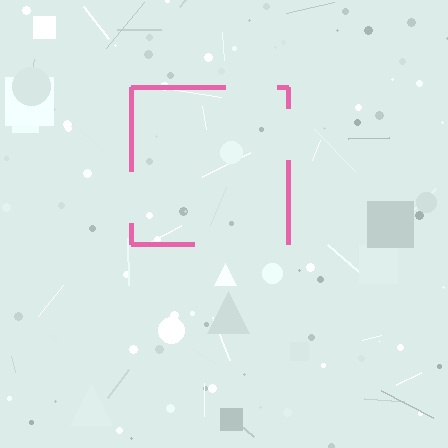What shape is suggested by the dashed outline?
The dashed outline suggests a square.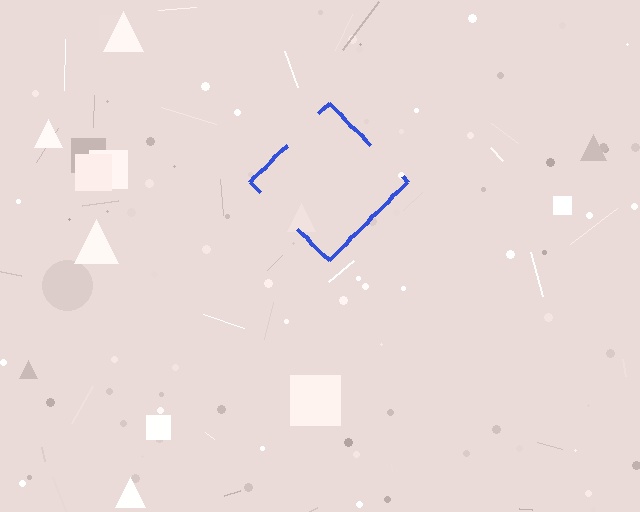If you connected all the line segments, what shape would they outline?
They would outline a diamond.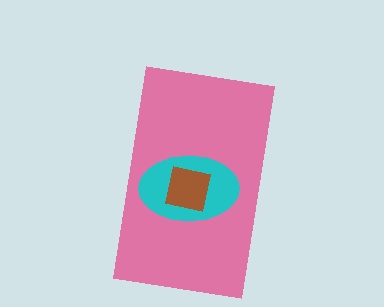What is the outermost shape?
The pink rectangle.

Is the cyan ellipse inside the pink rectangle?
Yes.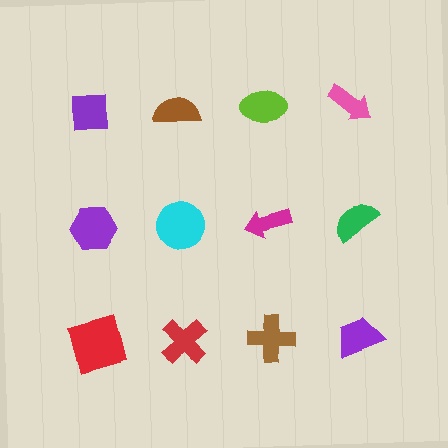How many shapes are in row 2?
4 shapes.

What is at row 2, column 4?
A green semicircle.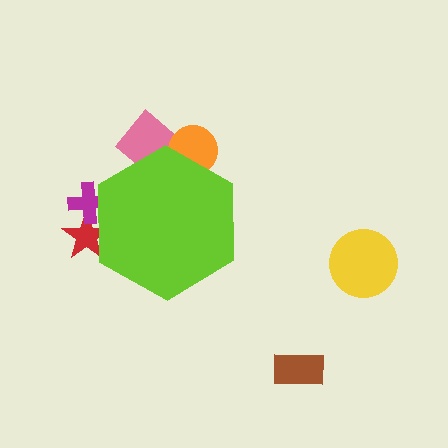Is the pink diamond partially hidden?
Yes, the pink diamond is partially hidden behind the lime hexagon.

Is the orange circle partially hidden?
Yes, the orange circle is partially hidden behind the lime hexagon.